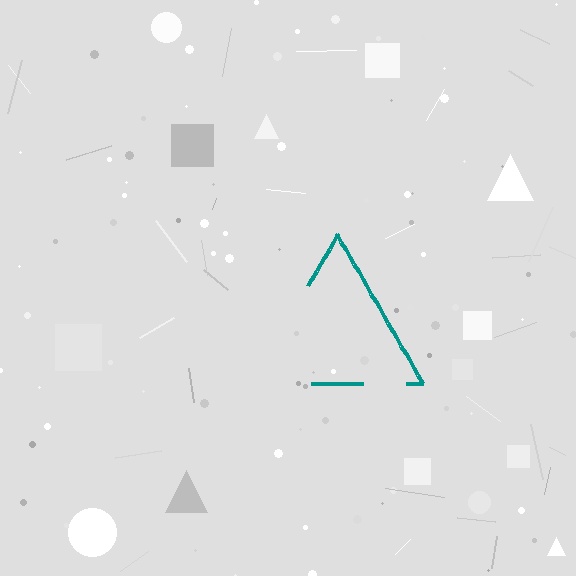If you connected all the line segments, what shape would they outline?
They would outline a triangle.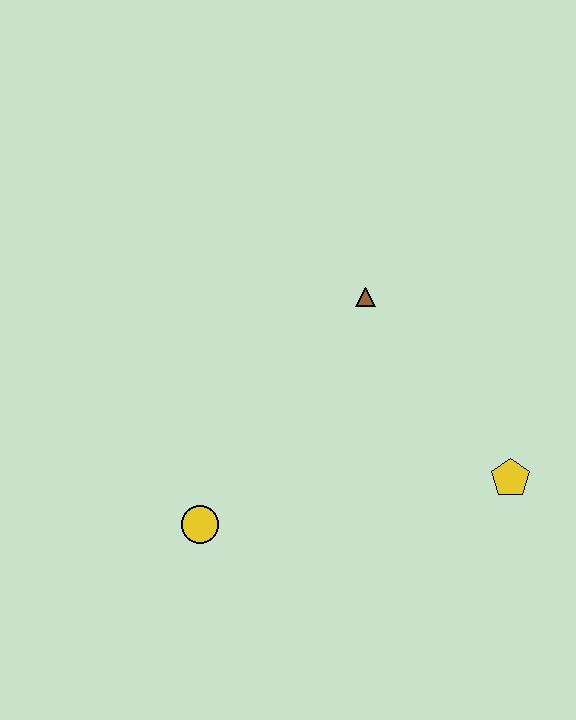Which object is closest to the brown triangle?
The yellow pentagon is closest to the brown triangle.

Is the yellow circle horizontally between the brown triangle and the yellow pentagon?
No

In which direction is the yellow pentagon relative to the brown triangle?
The yellow pentagon is below the brown triangle.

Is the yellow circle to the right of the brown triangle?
No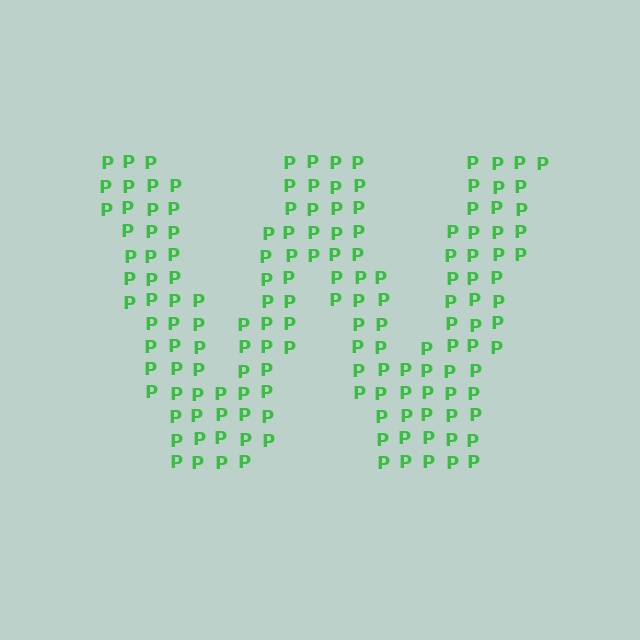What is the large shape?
The large shape is the letter W.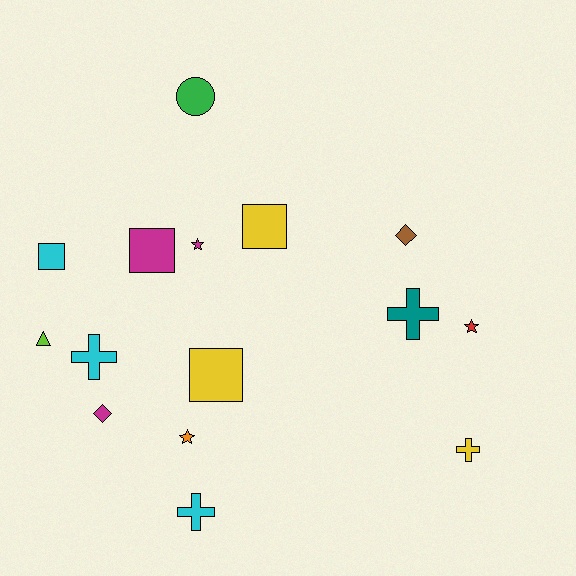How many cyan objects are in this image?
There are 3 cyan objects.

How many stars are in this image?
There are 3 stars.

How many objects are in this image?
There are 15 objects.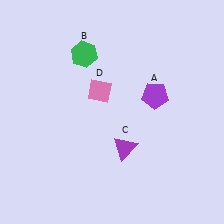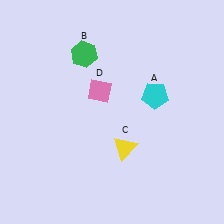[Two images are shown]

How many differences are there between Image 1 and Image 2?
There are 2 differences between the two images.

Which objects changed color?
A changed from purple to cyan. C changed from purple to yellow.